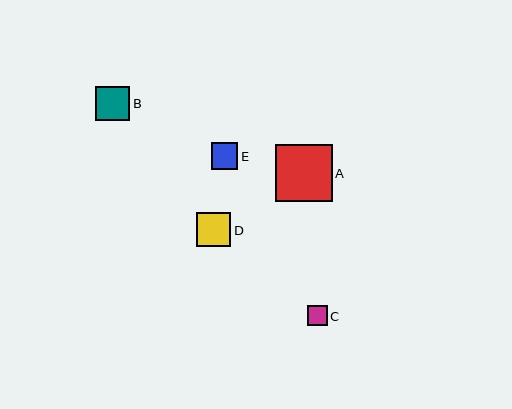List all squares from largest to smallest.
From largest to smallest: A, D, B, E, C.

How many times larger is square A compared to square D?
Square A is approximately 1.7 times the size of square D.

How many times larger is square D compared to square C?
Square D is approximately 1.7 times the size of square C.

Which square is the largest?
Square A is the largest with a size of approximately 57 pixels.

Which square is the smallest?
Square C is the smallest with a size of approximately 20 pixels.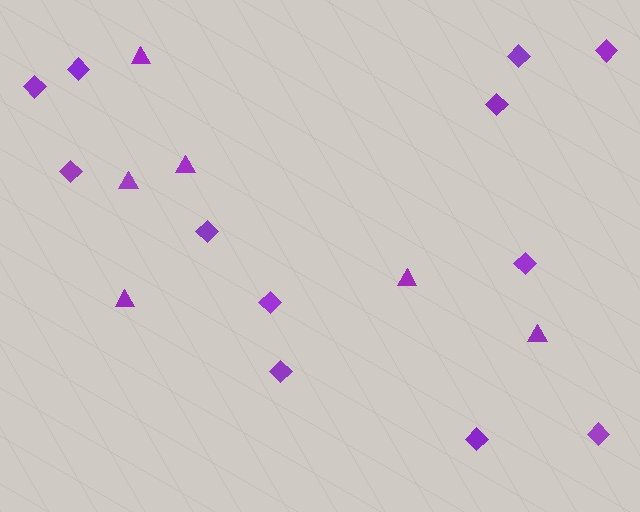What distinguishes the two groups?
There are 2 groups: one group of diamonds (12) and one group of triangles (6).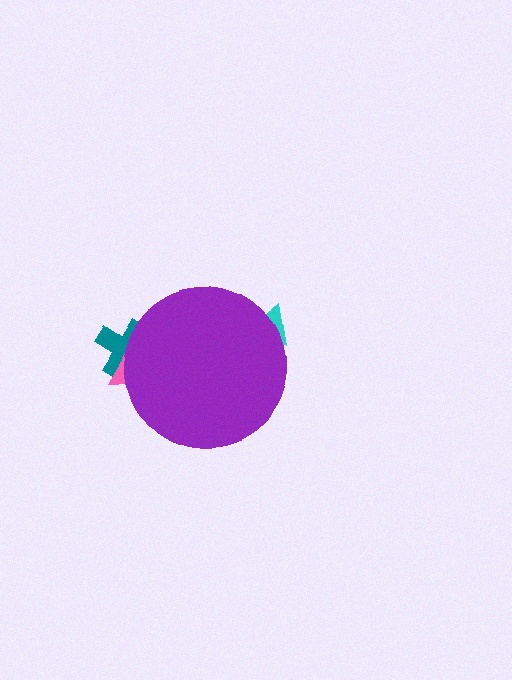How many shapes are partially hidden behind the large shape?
3 shapes are partially hidden.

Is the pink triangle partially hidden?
Yes, the pink triangle is partially hidden behind the purple circle.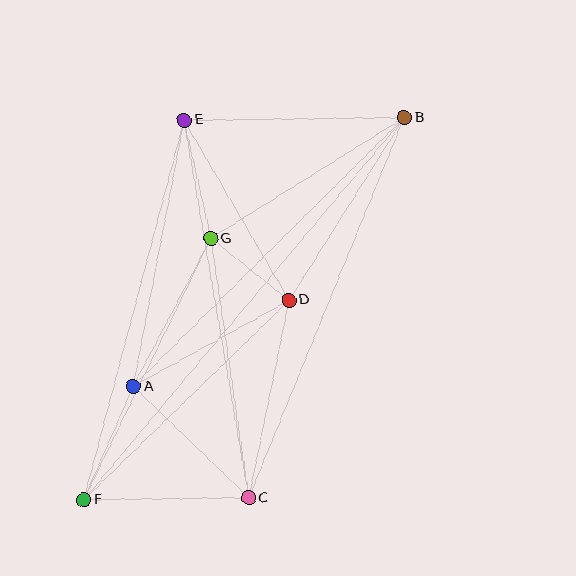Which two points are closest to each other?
Points D and G are closest to each other.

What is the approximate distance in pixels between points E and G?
The distance between E and G is approximately 121 pixels.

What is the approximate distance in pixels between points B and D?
The distance between B and D is approximately 216 pixels.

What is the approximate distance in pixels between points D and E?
The distance between D and E is approximately 208 pixels.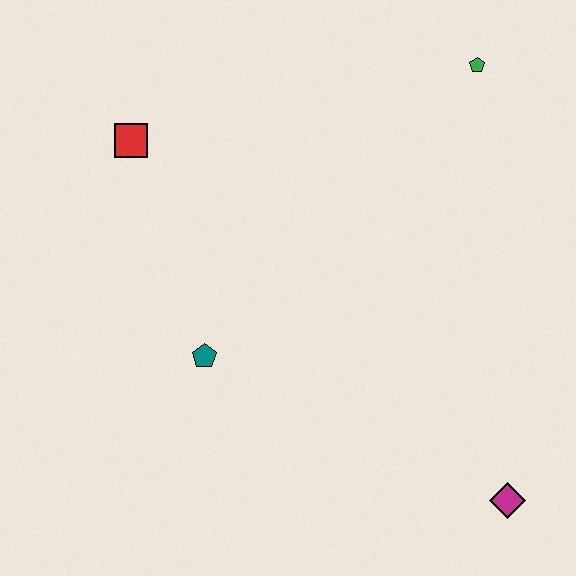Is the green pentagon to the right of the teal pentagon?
Yes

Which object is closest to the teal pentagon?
The red square is closest to the teal pentagon.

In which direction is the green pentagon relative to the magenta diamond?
The green pentagon is above the magenta diamond.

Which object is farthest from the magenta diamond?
The red square is farthest from the magenta diamond.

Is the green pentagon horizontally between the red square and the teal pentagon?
No